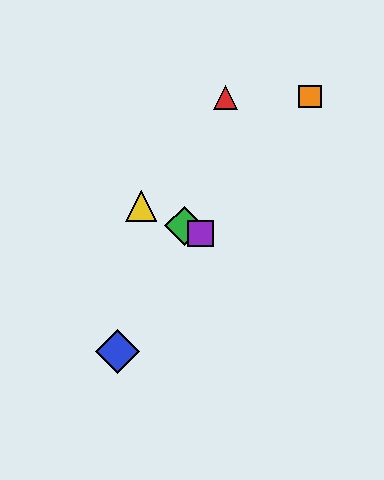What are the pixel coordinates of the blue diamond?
The blue diamond is at (118, 352).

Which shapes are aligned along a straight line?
The green diamond, the yellow triangle, the purple square are aligned along a straight line.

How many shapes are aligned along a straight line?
3 shapes (the green diamond, the yellow triangle, the purple square) are aligned along a straight line.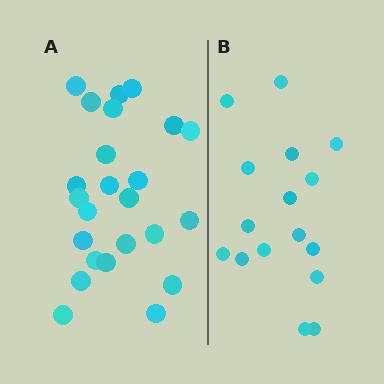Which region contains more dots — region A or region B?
Region A (the left region) has more dots.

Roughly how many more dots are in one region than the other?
Region A has roughly 8 or so more dots than region B.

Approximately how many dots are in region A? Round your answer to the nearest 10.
About 20 dots. (The exact count is 24, which rounds to 20.)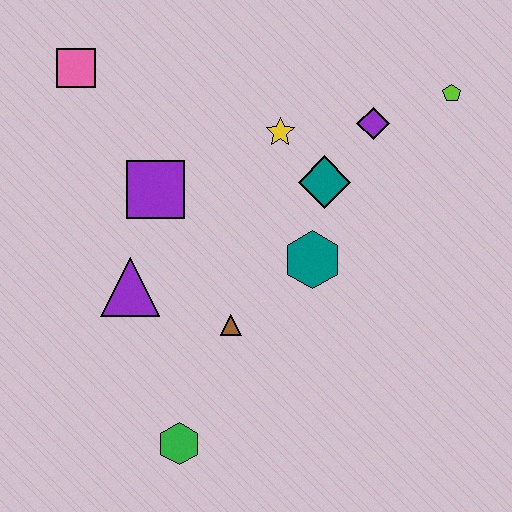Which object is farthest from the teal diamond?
The green hexagon is farthest from the teal diamond.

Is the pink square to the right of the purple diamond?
No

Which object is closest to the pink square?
The purple square is closest to the pink square.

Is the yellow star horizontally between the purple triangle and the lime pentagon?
Yes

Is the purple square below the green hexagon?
No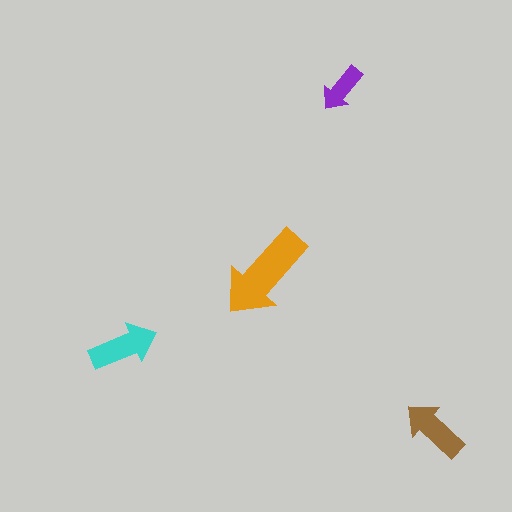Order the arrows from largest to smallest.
the orange one, the cyan one, the brown one, the purple one.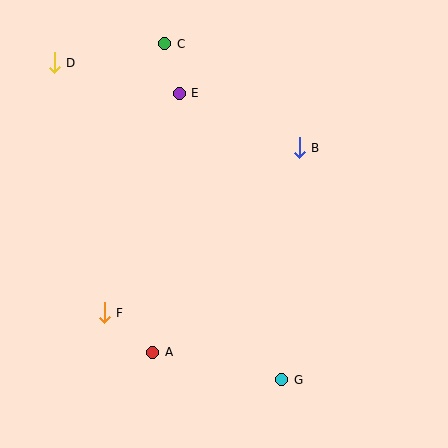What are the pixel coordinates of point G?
Point G is at (282, 380).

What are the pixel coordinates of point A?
Point A is at (153, 352).